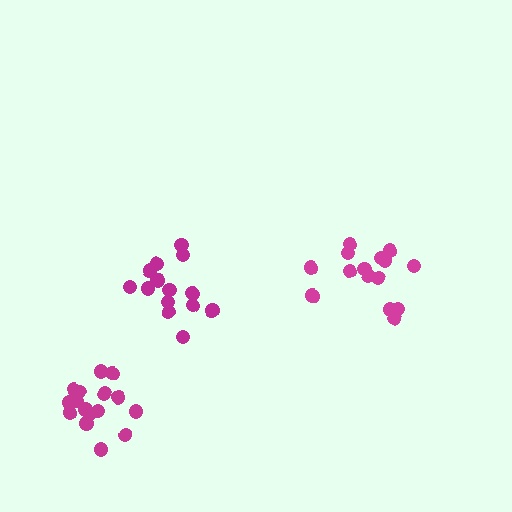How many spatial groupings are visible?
There are 3 spatial groupings.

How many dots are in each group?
Group 1: 15 dots, Group 2: 14 dots, Group 3: 16 dots (45 total).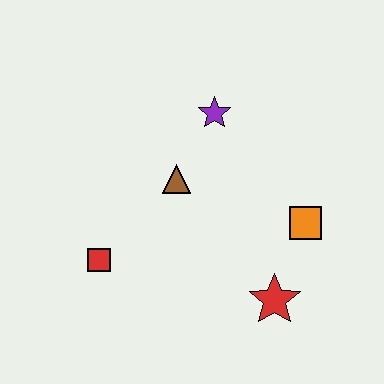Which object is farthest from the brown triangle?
The red star is farthest from the brown triangle.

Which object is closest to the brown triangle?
The purple star is closest to the brown triangle.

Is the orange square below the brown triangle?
Yes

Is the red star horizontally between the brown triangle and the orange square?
Yes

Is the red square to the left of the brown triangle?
Yes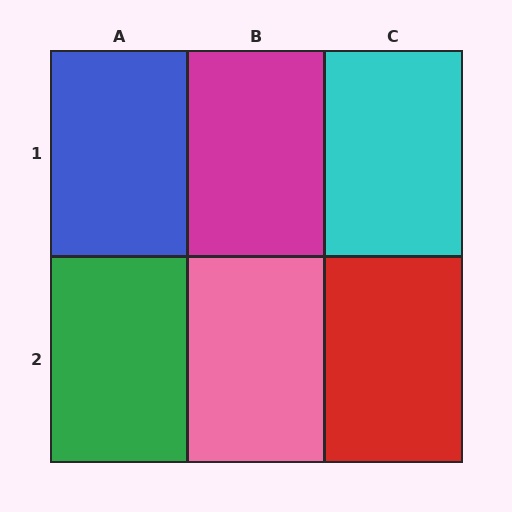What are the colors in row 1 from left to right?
Blue, magenta, cyan.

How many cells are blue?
1 cell is blue.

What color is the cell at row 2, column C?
Red.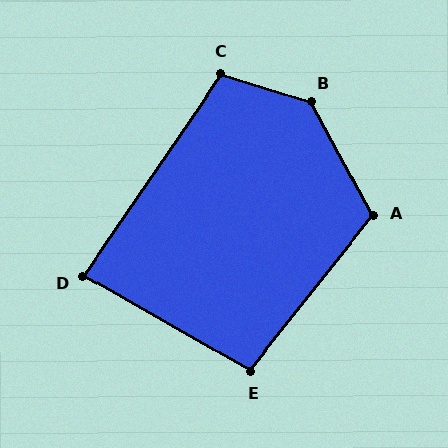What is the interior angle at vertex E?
Approximately 98 degrees (obtuse).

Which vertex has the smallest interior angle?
D, at approximately 86 degrees.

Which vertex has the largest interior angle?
B, at approximately 136 degrees.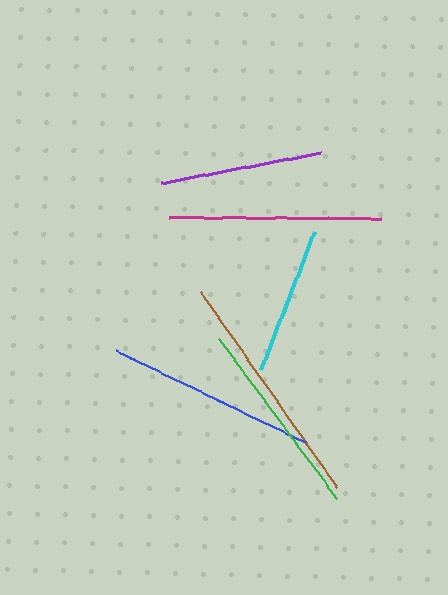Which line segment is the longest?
The brown line is the longest at approximately 238 pixels.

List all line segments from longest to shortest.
From longest to shortest: brown, magenta, blue, green, purple, cyan.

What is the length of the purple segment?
The purple segment is approximately 163 pixels long.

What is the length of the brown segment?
The brown segment is approximately 238 pixels long.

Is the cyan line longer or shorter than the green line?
The green line is longer than the cyan line.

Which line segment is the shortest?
The cyan line is the shortest at approximately 147 pixels.